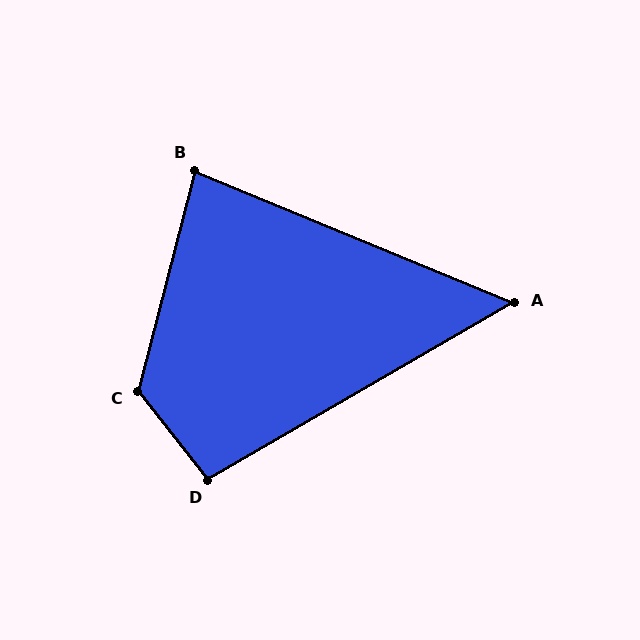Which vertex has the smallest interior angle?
A, at approximately 52 degrees.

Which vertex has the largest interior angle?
C, at approximately 128 degrees.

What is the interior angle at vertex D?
Approximately 98 degrees (obtuse).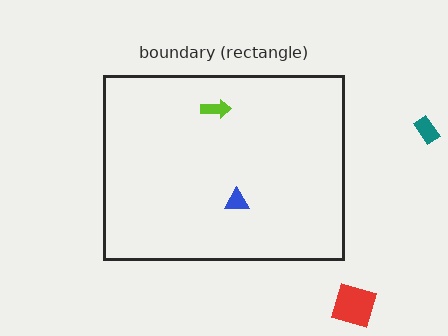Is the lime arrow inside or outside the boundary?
Inside.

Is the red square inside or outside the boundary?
Outside.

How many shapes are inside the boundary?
2 inside, 2 outside.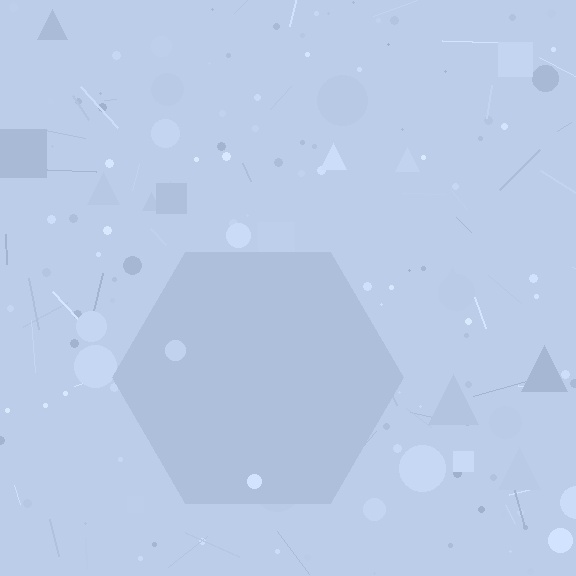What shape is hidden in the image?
A hexagon is hidden in the image.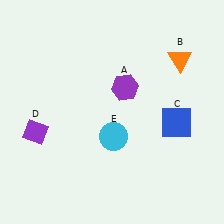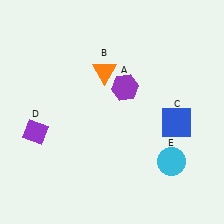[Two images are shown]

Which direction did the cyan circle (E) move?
The cyan circle (E) moved right.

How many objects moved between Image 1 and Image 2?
2 objects moved between the two images.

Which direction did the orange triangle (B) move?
The orange triangle (B) moved left.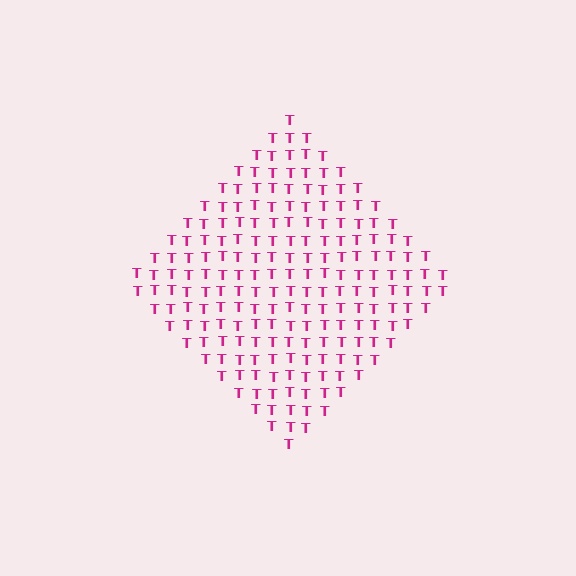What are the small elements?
The small elements are letter T's.